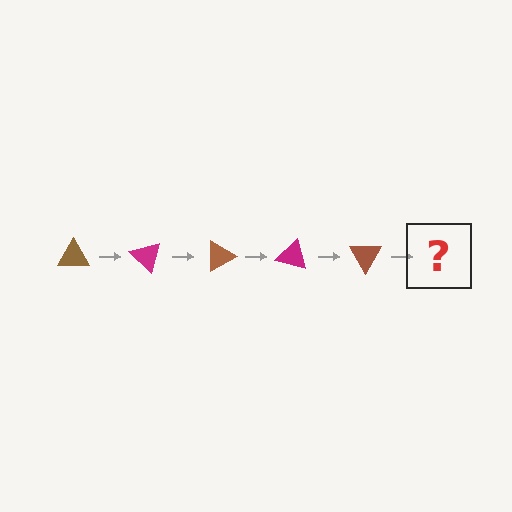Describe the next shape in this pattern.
It should be a magenta triangle, rotated 225 degrees from the start.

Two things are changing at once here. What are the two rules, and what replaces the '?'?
The two rules are that it rotates 45 degrees each step and the color cycles through brown and magenta. The '?' should be a magenta triangle, rotated 225 degrees from the start.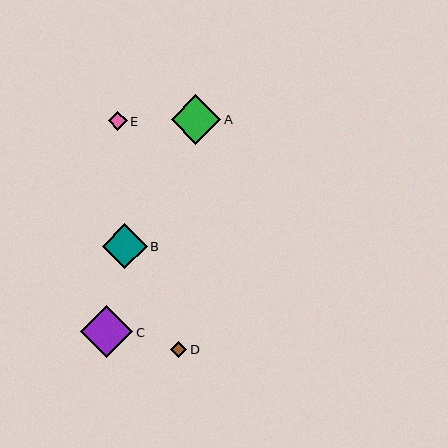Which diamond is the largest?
Diamond C is the largest with a size of approximately 52 pixels.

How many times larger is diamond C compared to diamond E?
Diamond C is approximately 2.7 times the size of diamond E.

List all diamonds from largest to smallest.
From largest to smallest: C, A, B, E, D.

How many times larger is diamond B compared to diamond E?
Diamond B is approximately 2.3 times the size of diamond E.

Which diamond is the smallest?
Diamond D is the smallest with a size of approximately 16 pixels.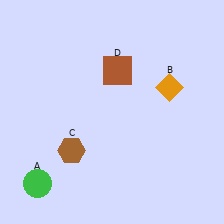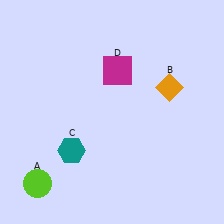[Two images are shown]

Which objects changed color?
A changed from green to lime. C changed from brown to teal. D changed from brown to magenta.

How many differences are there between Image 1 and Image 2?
There are 3 differences between the two images.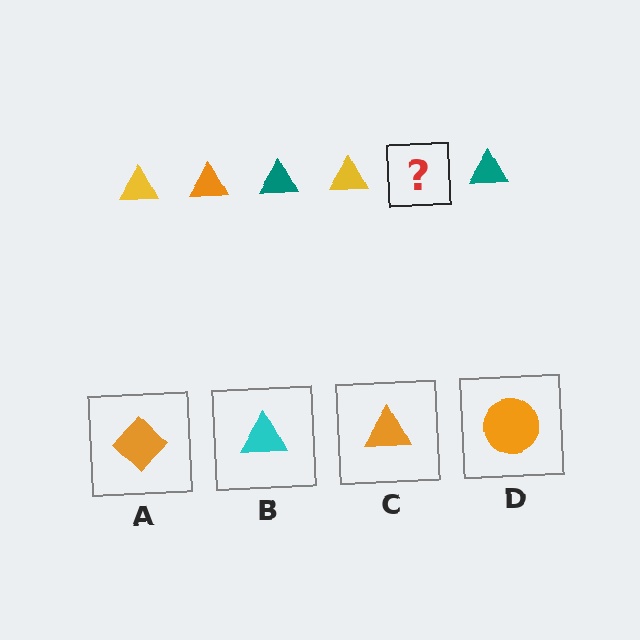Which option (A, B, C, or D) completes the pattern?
C.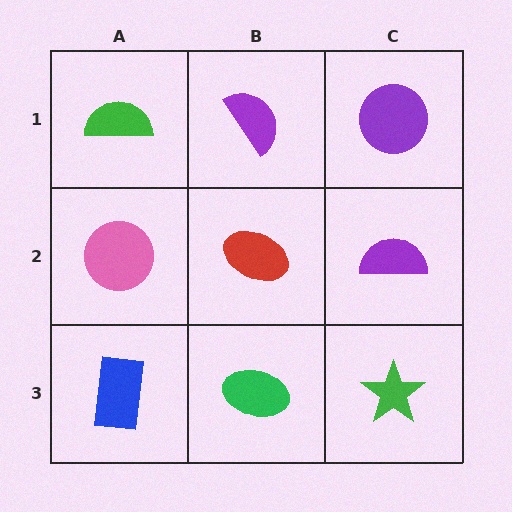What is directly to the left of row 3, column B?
A blue rectangle.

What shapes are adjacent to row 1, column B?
A red ellipse (row 2, column B), a green semicircle (row 1, column A), a purple circle (row 1, column C).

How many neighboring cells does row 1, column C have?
2.